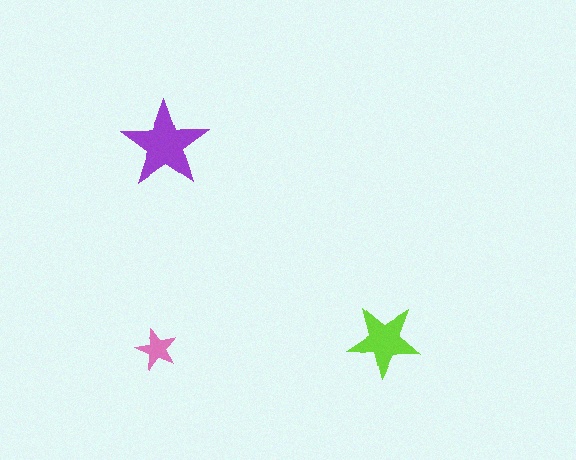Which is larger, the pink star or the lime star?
The lime one.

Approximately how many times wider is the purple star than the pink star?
About 2 times wider.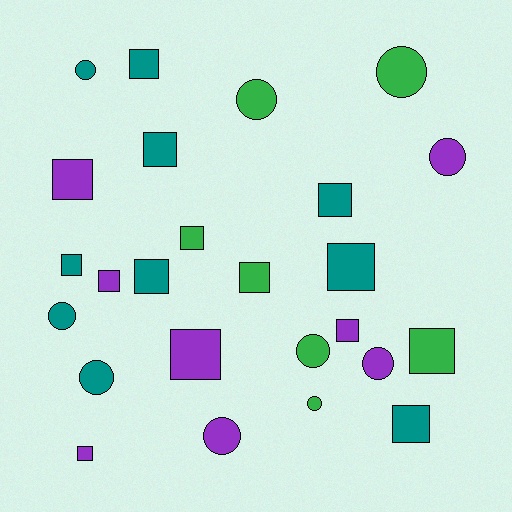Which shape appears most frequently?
Square, with 15 objects.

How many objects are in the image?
There are 25 objects.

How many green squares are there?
There are 3 green squares.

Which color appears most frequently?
Teal, with 10 objects.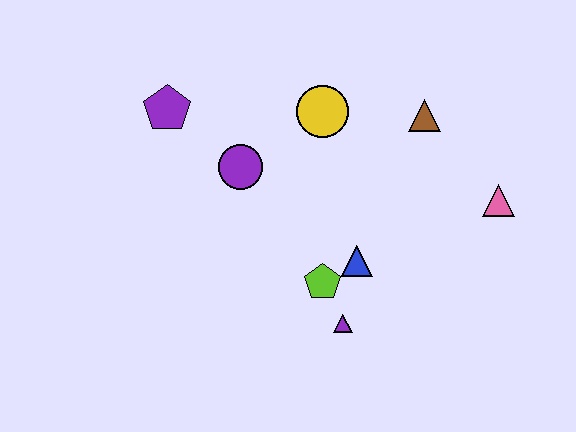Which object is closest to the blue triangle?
The lime pentagon is closest to the blue triangle.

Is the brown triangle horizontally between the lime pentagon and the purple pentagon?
No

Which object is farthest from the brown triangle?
The purple pentagon is farthest from the brown triangle.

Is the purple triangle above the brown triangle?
No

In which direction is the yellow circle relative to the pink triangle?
The yellow circle is to the left of the pink triangle.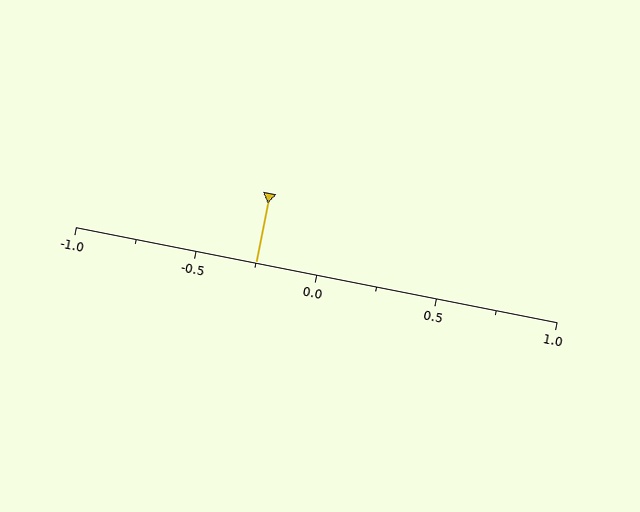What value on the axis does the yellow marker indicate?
The marker indicates approximately -0.25.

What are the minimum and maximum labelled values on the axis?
The axis runs from -1.0 to 1.0.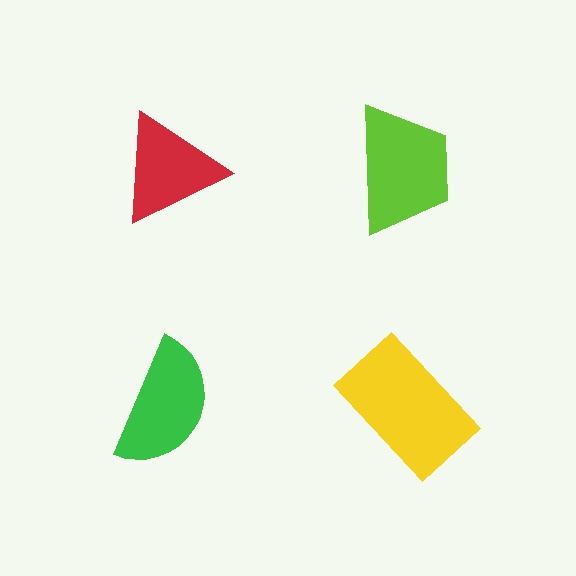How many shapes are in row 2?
2 shapes.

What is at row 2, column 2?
A yellow rectangle.